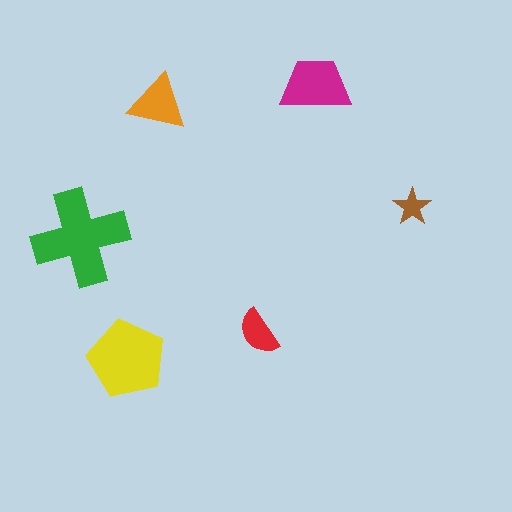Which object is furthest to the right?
The brown star is rightmost.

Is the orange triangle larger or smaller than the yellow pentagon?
Smaller.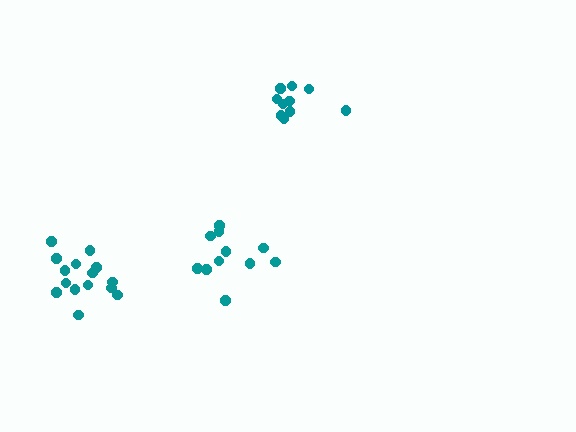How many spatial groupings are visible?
There are 3 spatial groupings.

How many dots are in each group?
Group 1: 11 dots, Group 2: 10 dots, Group 3: 15 dots (36 total).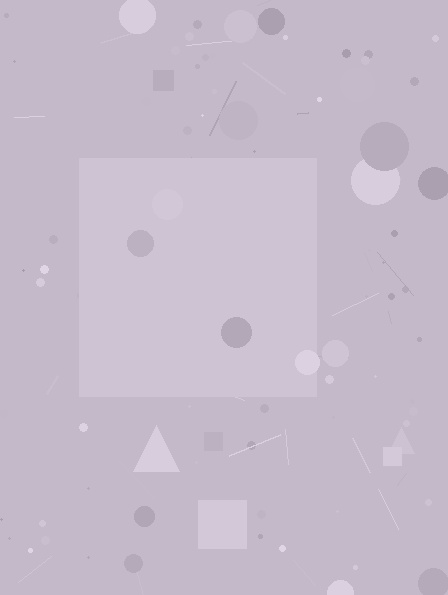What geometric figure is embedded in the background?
A square is embedded in the background.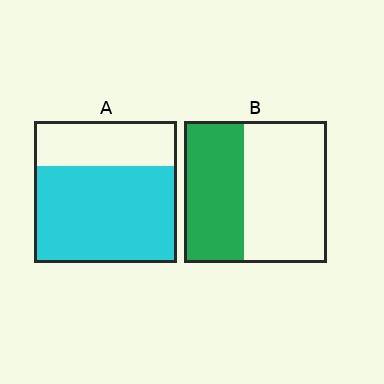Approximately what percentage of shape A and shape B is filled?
A is approximately 70% and B is approximately 40%.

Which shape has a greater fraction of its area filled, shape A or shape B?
Shape A.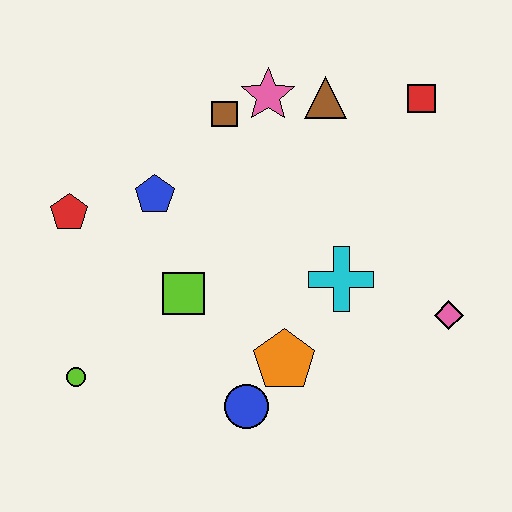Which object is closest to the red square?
The brown triangle is closest to the red square.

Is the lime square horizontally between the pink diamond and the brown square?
No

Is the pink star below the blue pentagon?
No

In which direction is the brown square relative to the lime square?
The brown square is above the lime square.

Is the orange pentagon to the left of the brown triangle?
Yes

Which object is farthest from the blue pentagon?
The pink diamond is farthest from the blue pentagon.